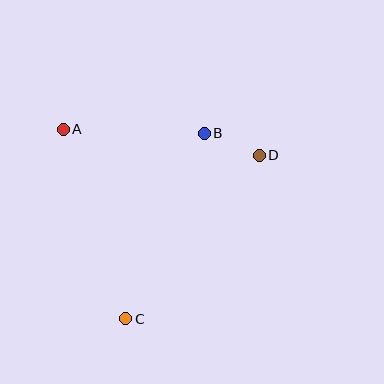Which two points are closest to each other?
Points B and D are closest to each other.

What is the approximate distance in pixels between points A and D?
The distance between A and D is approximately 198 pixels.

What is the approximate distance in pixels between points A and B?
The distance between A and B is approximately 141 pixels.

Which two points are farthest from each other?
Points C and D are farthest from each other.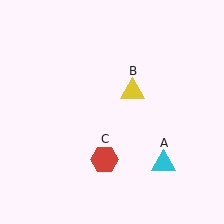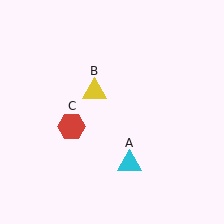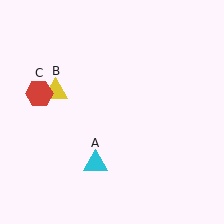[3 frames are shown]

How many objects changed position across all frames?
3 objects changed position: cyan triangle (object A), yellow triangle (object B), red hexagon (object C).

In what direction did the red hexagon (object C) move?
The red hexagon (object C) moved up and to the left.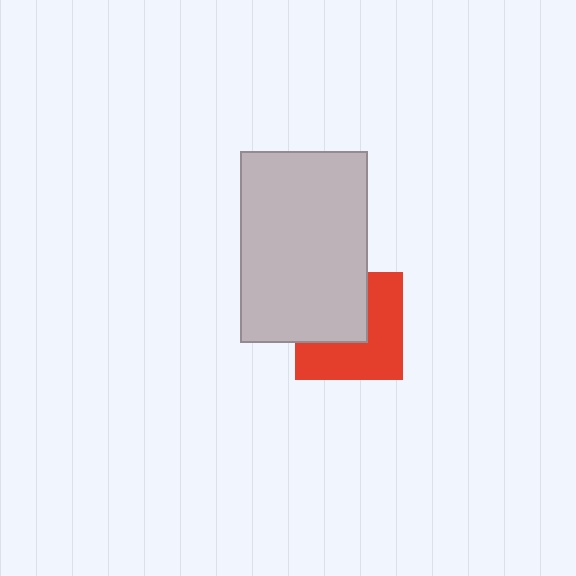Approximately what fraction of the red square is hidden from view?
Roughly 44% of the red square is hidden behind the light gray rectangle.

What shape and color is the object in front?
The object in front is a light gray rectangle.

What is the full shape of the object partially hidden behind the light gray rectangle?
The partially hidden object is a red square.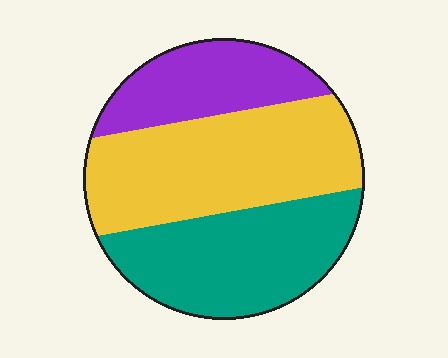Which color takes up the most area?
Yellow, at roughly 45%.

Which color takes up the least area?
Purple, at roughly 20%.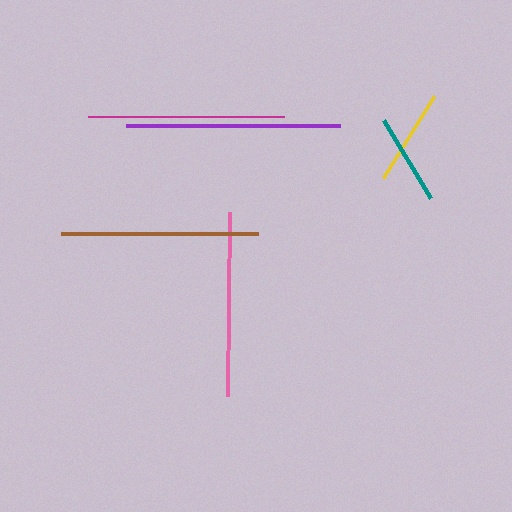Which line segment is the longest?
The purple line is the longest at approximately 214 pixels.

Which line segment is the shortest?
The teal line is the shortest at approximately 91 pixels.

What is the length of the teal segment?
The teal segment is approximately 91 pixels long.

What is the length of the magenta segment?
The magenta segment is approximately 197 pixels long.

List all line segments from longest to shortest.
From longest to shortest: purple, brown, magenta, pink, yellow, teal.